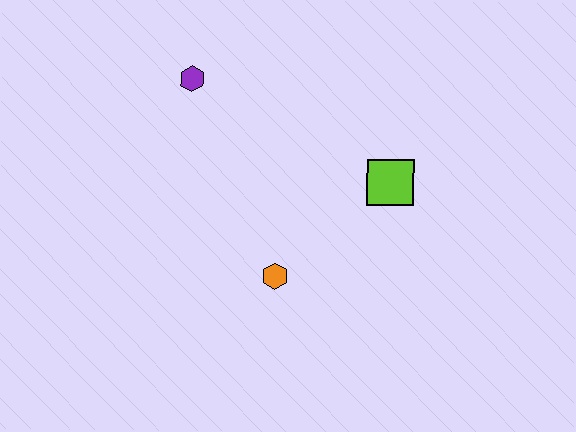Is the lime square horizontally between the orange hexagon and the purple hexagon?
No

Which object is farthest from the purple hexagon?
The lime square is farthest from the purple hexagon.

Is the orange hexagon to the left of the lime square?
Yes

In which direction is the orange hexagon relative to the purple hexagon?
The orange hexagon is below the purple hexagon.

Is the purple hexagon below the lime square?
No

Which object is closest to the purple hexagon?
The orange hexagon is closest to the purple hexagon.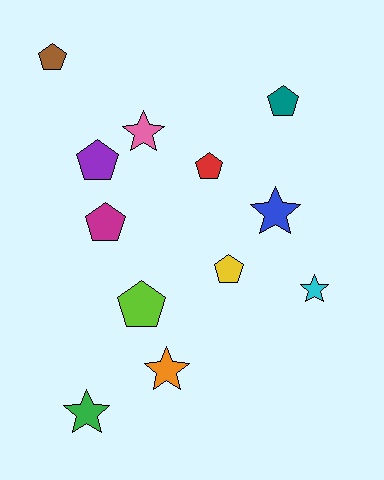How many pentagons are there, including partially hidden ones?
There are 7 pentagons.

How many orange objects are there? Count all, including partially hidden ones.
There is 1 orange object.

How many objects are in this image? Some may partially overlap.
There are 12 objects.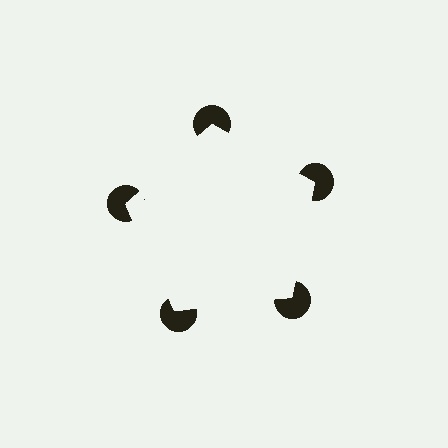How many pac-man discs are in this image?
There are 5 — one at each vertex of the illusory pentagon.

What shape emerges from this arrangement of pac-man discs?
An illusory pentagon — its edges are inferred from the aligned wedge cuts in the pac-man discs, not physically drawn.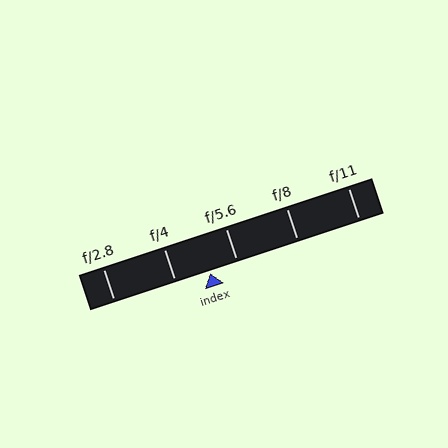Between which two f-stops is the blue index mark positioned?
The index mark is between f/4 and f/5.6.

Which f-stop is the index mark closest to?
The index mark is closest to f/5.6.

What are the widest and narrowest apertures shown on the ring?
The widest aperture shown is f/2.8 and the narrowest is f/11.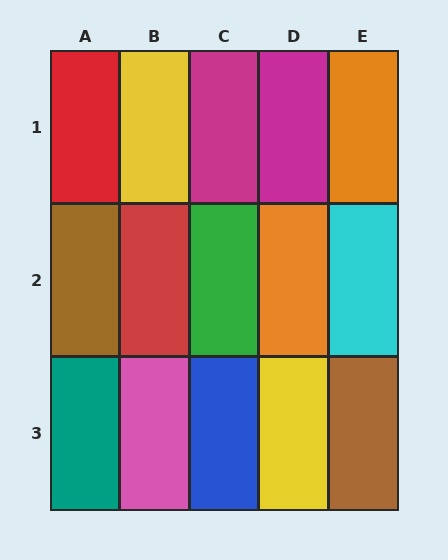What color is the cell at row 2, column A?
Brown.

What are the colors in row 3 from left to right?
Teal, pink, blue, yellow, brown.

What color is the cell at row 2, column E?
Cyan.